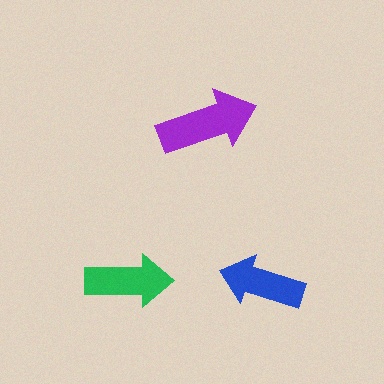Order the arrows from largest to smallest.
the purple one, the green one, the blue one.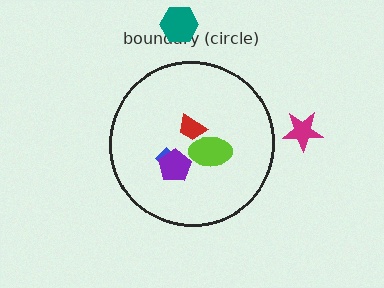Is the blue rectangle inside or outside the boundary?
Inside.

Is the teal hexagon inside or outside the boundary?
Outside.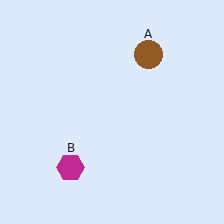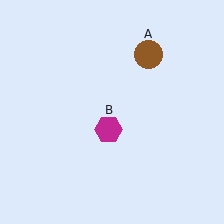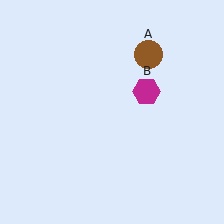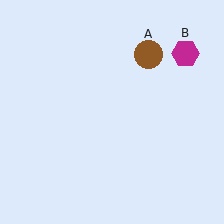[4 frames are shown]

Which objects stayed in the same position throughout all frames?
Brown circle (object A) remained stationary.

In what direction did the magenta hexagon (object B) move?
The magenta hexagon (object B) moved up and to the right.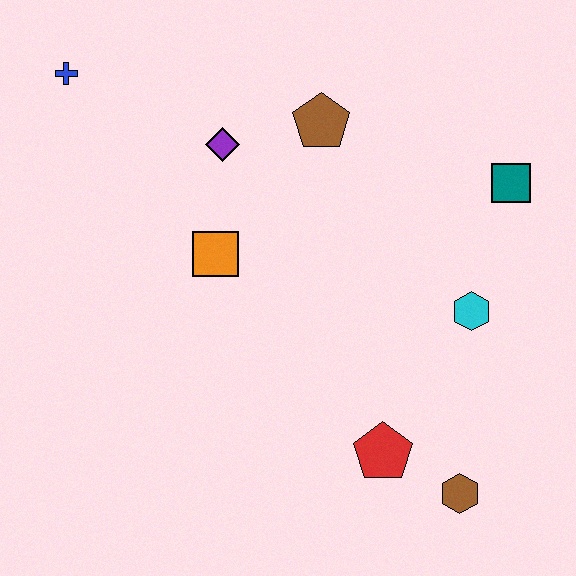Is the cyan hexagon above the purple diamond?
No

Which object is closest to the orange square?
The purple diamond is closest to the orange square.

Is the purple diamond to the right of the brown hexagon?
No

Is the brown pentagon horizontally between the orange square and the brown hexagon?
Yes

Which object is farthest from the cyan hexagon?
The blue cross is farthest from the cyan hexagon.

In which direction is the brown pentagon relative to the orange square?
The brown pentagon is above the orange square.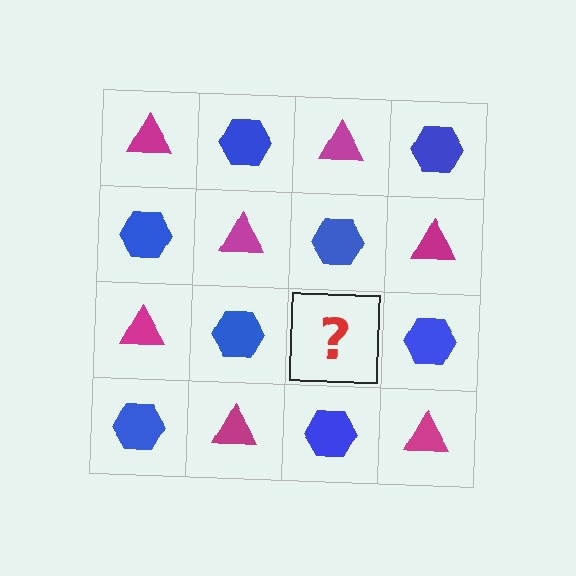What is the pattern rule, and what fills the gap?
The rule is that it alternates magenta triangle and blue hexagon in a checkerboard pattern. The gap should be filled with a magenta triangle.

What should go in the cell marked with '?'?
The missing cell should contain a magenta triangle.